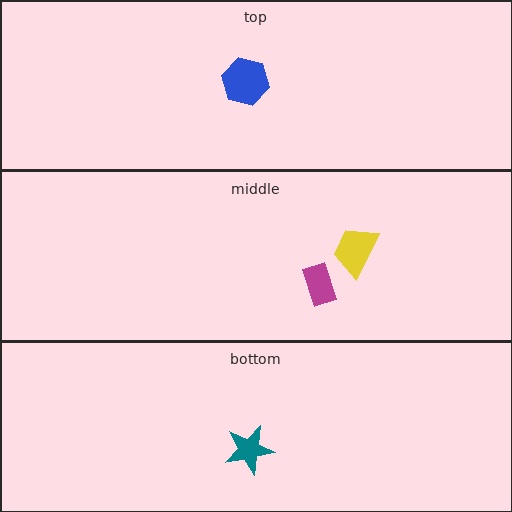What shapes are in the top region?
The blue hexagon.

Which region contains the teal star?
The bottom region.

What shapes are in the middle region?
The yellow trapezoid, the magenta rectangle.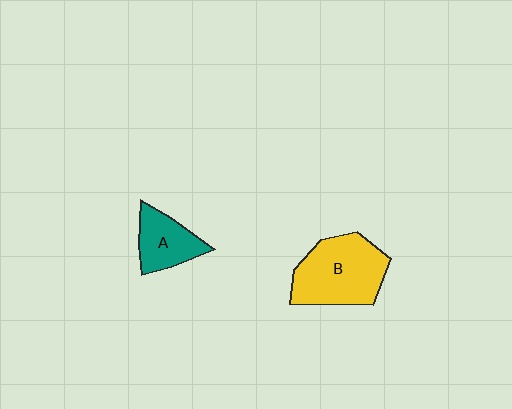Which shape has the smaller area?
Shape A (teal).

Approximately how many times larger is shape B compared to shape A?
Approximately 1.8 times.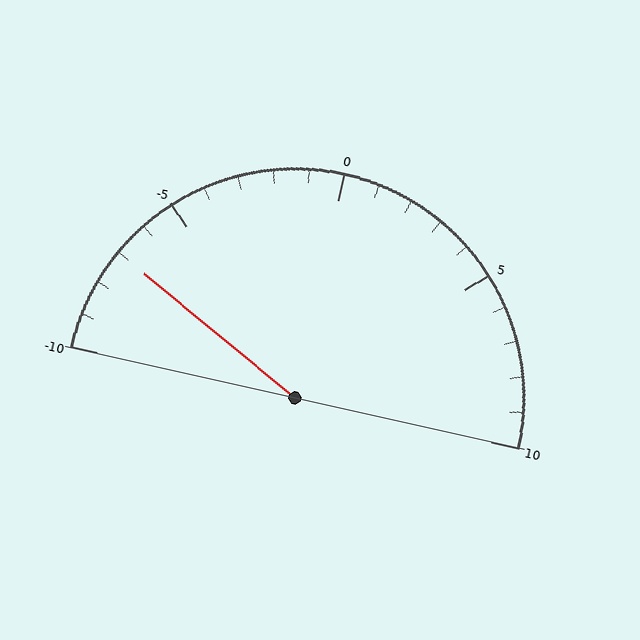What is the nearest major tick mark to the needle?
The nearest major tick mark is -5.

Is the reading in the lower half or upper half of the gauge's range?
The reading is in the lower half of the range (-10 to 10).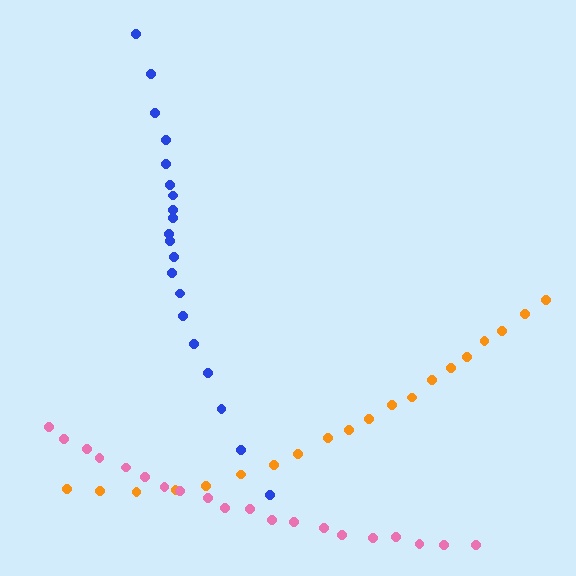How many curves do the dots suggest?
There are 3 distinct paths.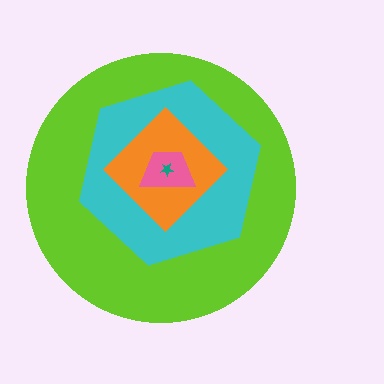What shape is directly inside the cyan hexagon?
The orange diamond.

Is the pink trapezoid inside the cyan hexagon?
Yes.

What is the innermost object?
The teal star.